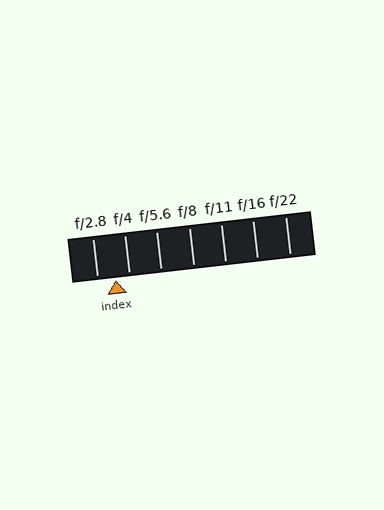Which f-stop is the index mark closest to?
The index mark is closest to f/4.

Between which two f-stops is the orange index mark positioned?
The index mark is between f/2.8 and f/4.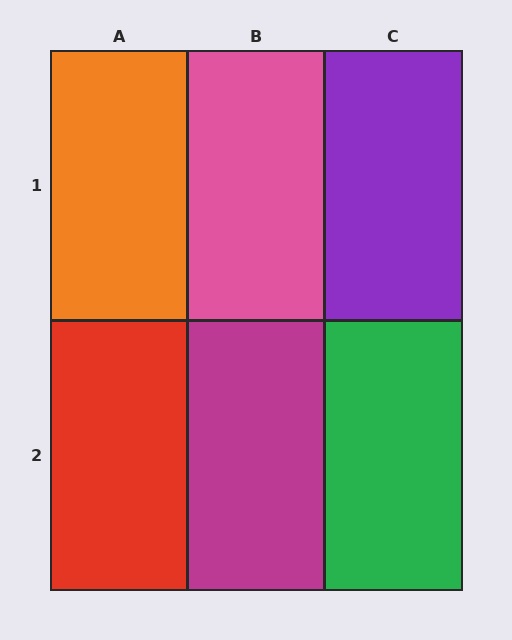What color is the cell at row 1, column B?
Pink.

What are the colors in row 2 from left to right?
Red, magenta, green.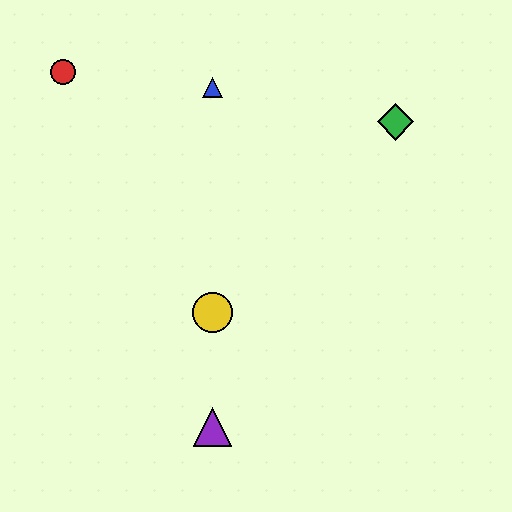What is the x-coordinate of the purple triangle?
The purple triangle is at x≈212.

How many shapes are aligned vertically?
3 shapes (the blue triangle, the yellow circle, the purple triangle) are aligned vertically.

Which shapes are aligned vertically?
The blue triangle, the yellow circle, the purple triangle are aligned vertically.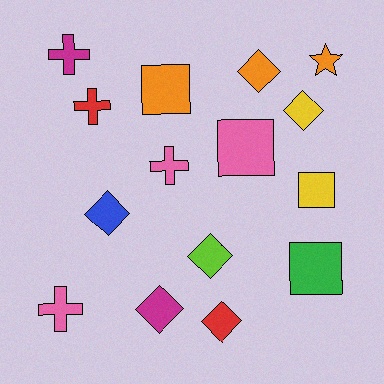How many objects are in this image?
There are 15 objects.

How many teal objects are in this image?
There are no teal objects.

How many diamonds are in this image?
There are 6 diamonds.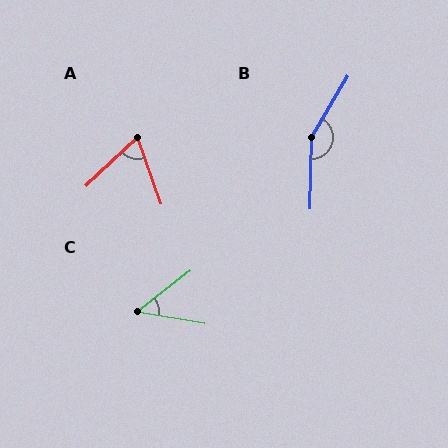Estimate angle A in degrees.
Approximately 66 degrees.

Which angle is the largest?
B, at approximately 151 degrees.